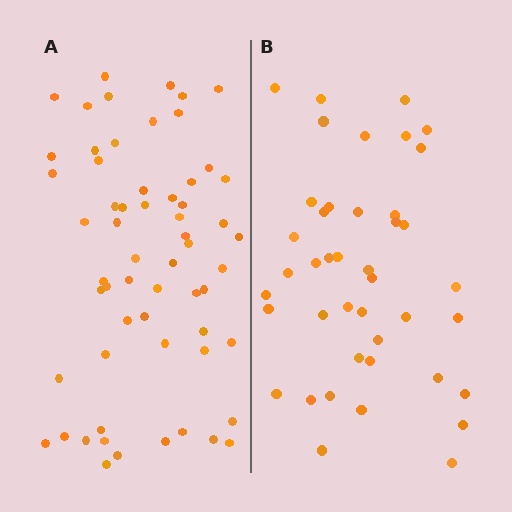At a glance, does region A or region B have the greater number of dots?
Region A (the left region) has more dots.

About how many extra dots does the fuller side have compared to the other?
Region A has approximately 20 more dots than region B.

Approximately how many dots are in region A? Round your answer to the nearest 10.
About 60 dots.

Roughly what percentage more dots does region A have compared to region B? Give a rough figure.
About 45% more.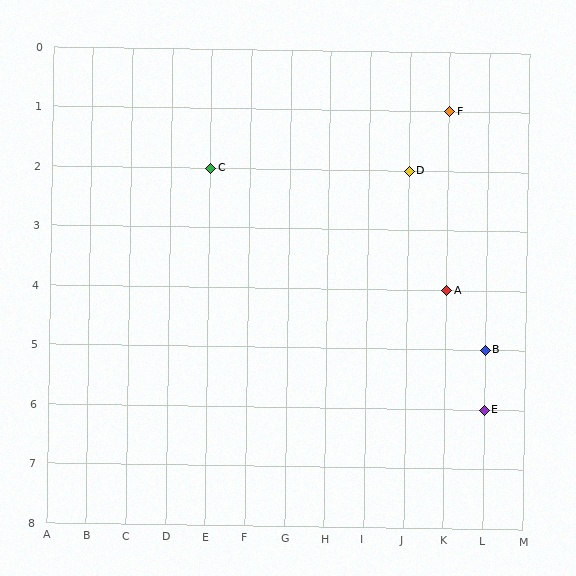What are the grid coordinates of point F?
Point F is at grid coordinates (K, 1).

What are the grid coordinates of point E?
Point E is at grid coordinates (L, 6).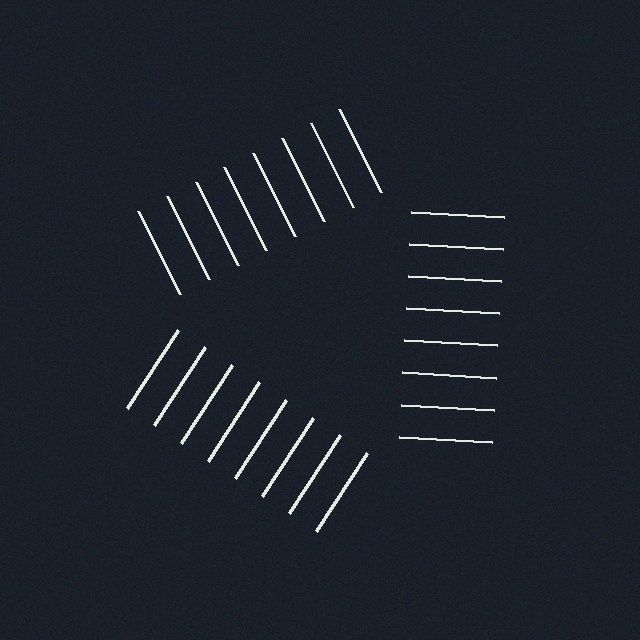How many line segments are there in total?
24 — 8 along each of the 3 edges.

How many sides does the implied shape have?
3 sides — the line-ends trace a triangle.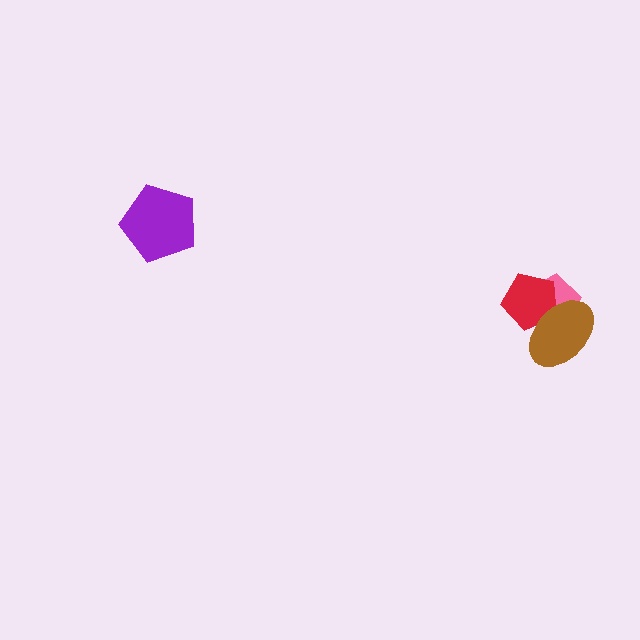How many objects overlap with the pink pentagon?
2 objects overlap with the pink pentagon.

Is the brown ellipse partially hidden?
No, no other shape covers it.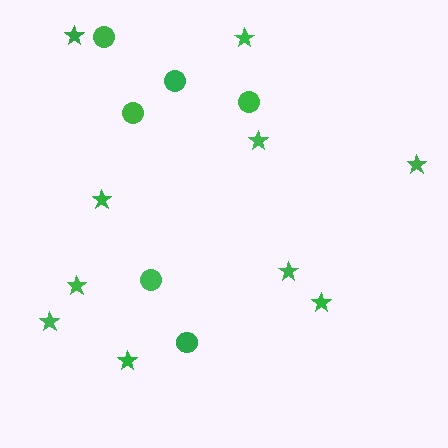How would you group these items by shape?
There are 2 groups: one group of circles (6) and one group of stars (10).